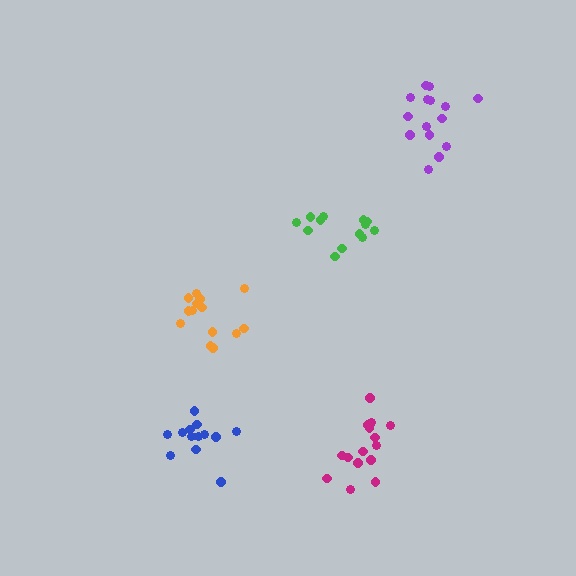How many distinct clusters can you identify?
There are 5 distinct clusters.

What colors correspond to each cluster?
The clusters are colored: orange, magenta, purple, blue, green.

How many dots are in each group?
Group 1: 14 dots, Group 2: 15 dots, Group 3: 15 dots, Group 4: 13 dots, Group 5: 13 dots (70 total).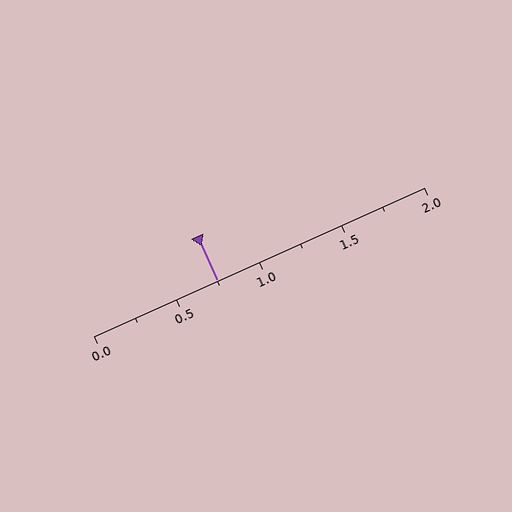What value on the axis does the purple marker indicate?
The marker indicates approximately 0.75.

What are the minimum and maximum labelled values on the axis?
The axis runs from 0.0 to 2.0.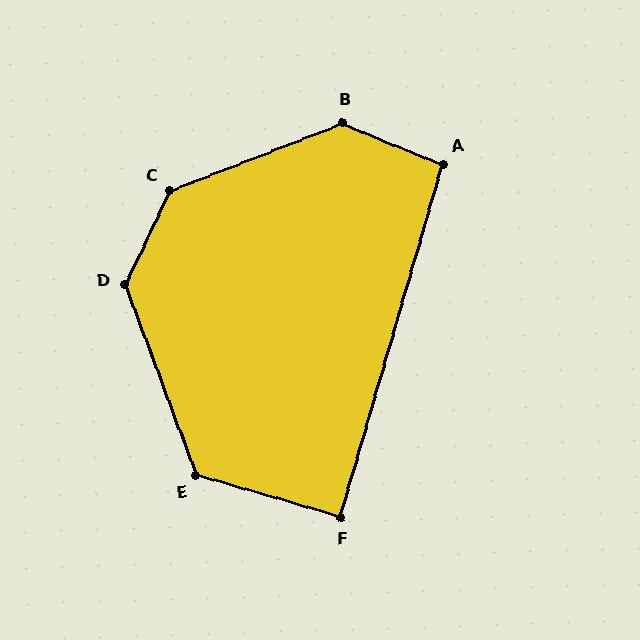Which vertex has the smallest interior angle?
F, at approximately 90 degrees.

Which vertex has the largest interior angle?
C, at approximately 137 degrees.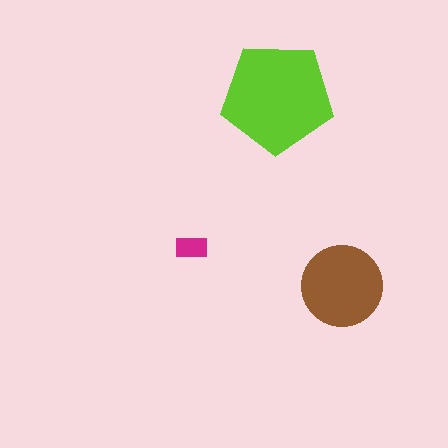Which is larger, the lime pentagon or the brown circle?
The lime pentagon.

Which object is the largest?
The lime pentagon.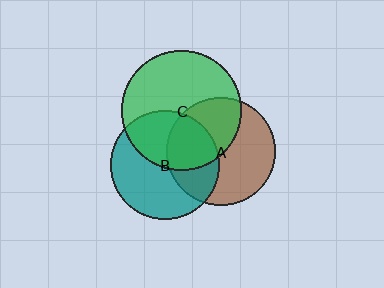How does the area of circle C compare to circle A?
Approximately 1.2 times.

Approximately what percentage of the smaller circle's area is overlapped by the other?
Approximately 45%.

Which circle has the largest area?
Circle C (green).